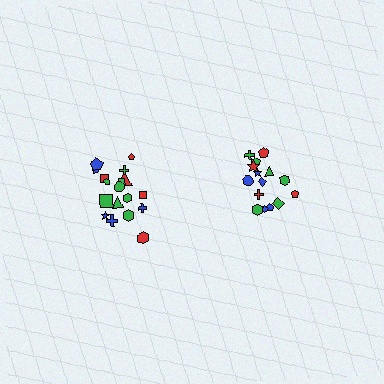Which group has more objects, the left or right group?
The left group.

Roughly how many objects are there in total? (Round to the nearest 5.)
Roughly 35 objects in total.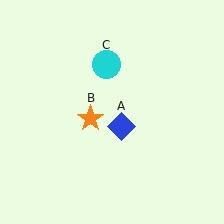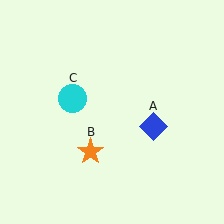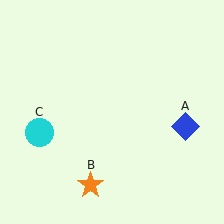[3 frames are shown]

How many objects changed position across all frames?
3 objects changed position: blue diamond (object A), orange star (object B), cyan circle (object C).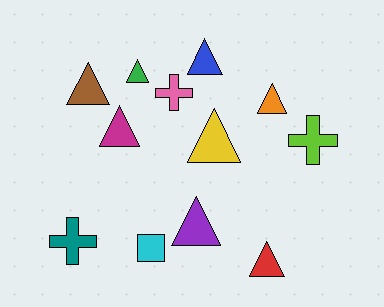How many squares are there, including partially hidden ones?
There is 1 square.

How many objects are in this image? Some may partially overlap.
There are 12 objects.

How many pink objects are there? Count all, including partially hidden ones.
There is 1 pink object.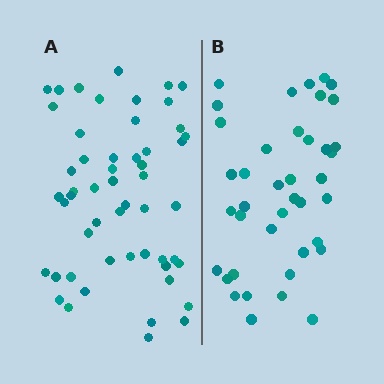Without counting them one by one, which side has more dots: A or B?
Region A (the left region) has more dots.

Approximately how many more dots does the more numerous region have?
Region A has approximately 15 more dots than region B.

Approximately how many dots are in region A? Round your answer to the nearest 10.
About 50 dots. (The exact count is 53, which rounds to 50.)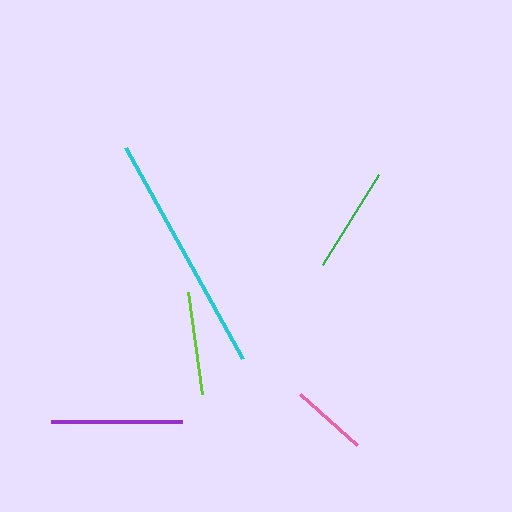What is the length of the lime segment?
The lime segment is approximately 103 pixels long.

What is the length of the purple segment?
The purple segment is approximately 131 pixels long.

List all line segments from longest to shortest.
From longest to shortest: cyan, purple, green, lime, pink.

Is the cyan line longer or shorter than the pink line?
The cyan line is longer than the pink line.